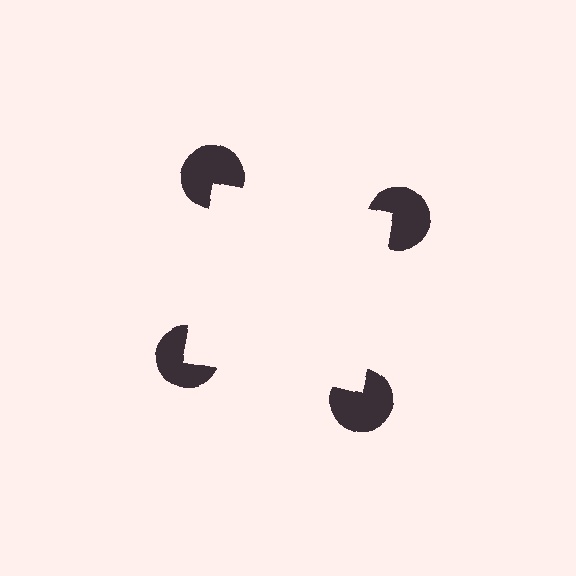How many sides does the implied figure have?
4 sides.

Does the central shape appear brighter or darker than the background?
It typically appears slightly brighter than the background, even though no actual brightness change is drawn.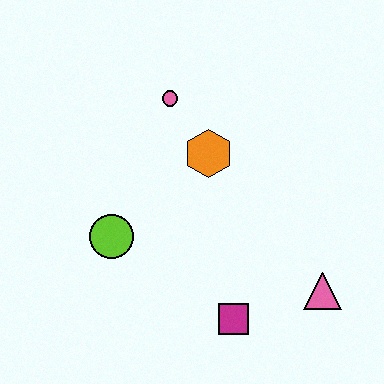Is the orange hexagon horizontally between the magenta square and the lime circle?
Yes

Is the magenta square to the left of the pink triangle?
Yes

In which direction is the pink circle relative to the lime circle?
The pink circle is above the lime circle.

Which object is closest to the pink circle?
The orange hexagon is closest to the pink circle.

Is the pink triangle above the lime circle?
No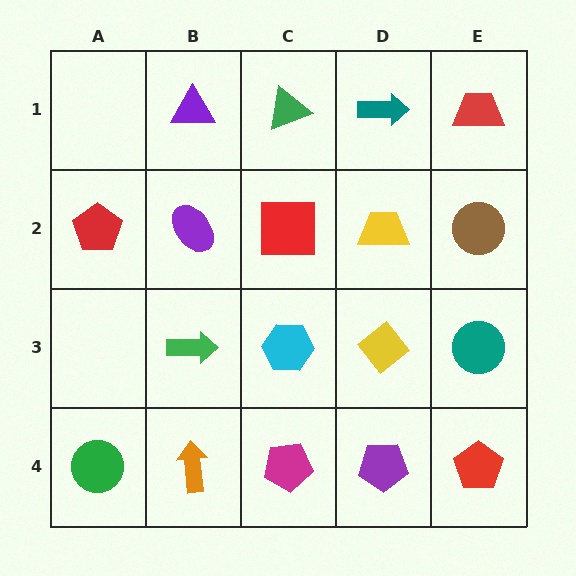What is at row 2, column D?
A yellow trapezoid.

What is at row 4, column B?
An orange arrow.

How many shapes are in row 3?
4 shapes.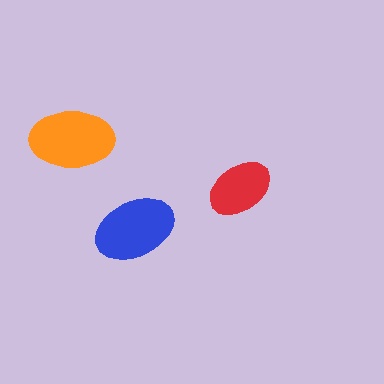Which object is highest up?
The orange ellipse is topmost.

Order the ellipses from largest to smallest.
the orange one, the blue one, the red one.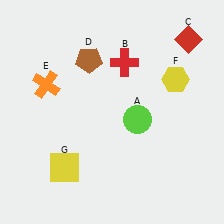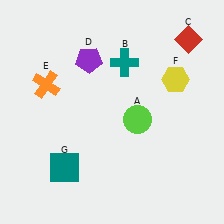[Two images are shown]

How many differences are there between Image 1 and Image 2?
There are 3 differences between the two images.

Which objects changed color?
B changed from red to teal. D changed from brown to purple. G changed from yellow to teal.